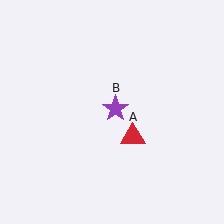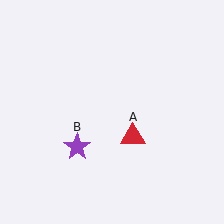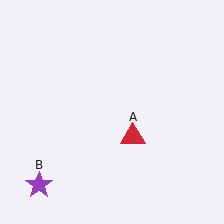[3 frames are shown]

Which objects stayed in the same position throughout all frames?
Red triangle (object A) remained stationary.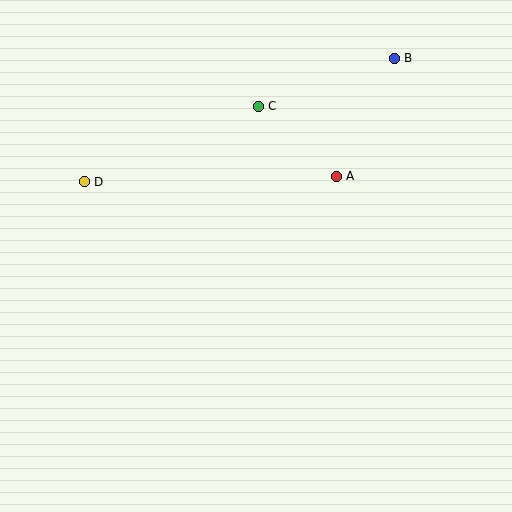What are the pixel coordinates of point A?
Point A is at (336, 176).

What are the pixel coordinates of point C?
Point C is at (258, 106).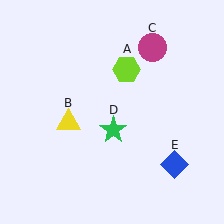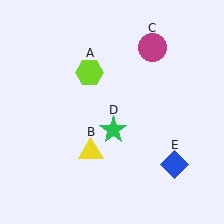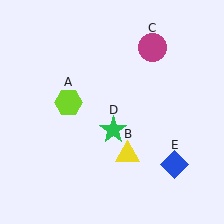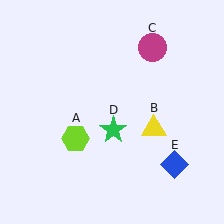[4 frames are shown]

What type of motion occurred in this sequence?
The lime hexagon (object A), yellow triangle (object B) rotated counterclockwise around the center of the scene.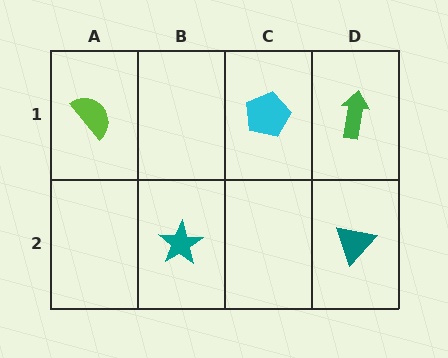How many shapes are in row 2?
2 shapes.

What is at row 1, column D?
A green arrow.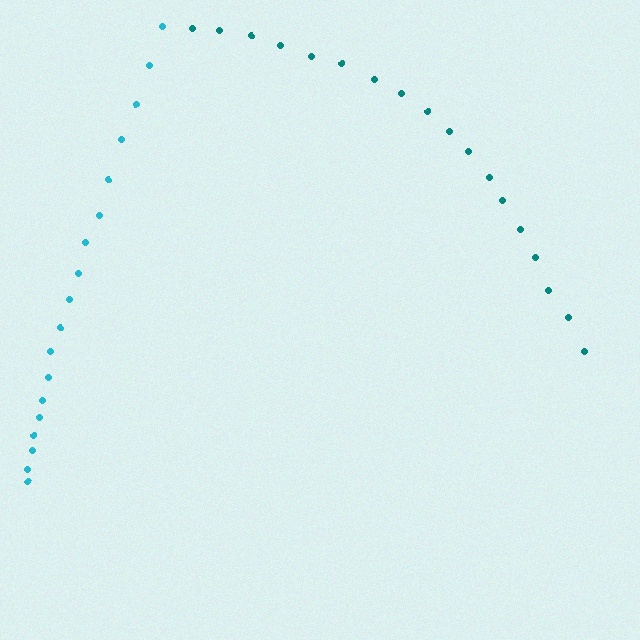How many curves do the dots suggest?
There are 2 distinct paths.